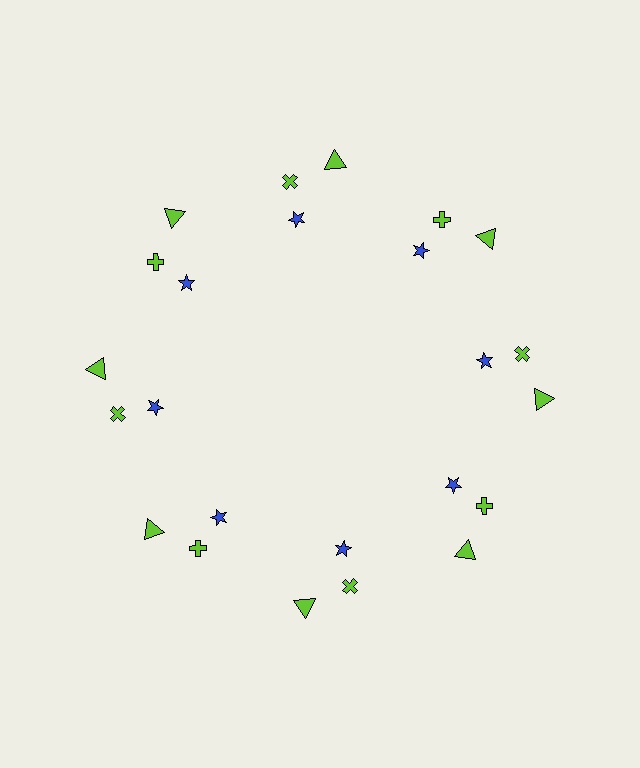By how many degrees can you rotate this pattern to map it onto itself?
The pattern maps onto itself every 45 degrees of rotation.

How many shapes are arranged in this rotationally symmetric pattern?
There are 24 shapes, arranged in 8 groups of 3.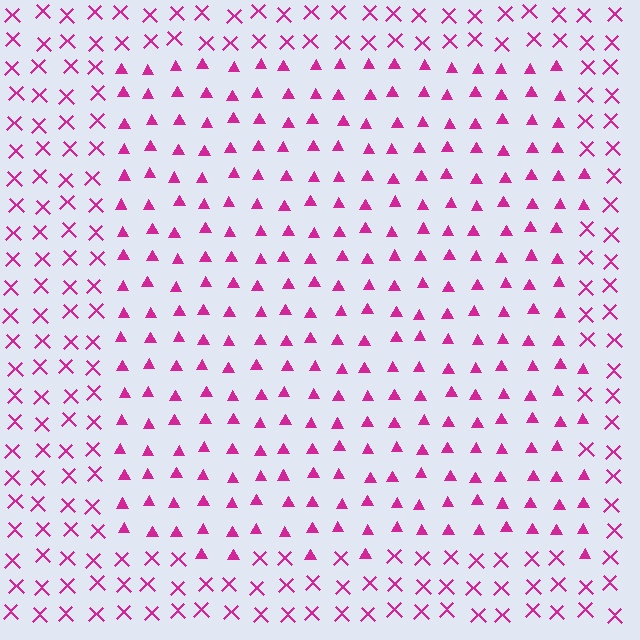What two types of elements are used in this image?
The image uses triangles inside the rectangle region and X marks outside it.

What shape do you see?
I see a rectangle.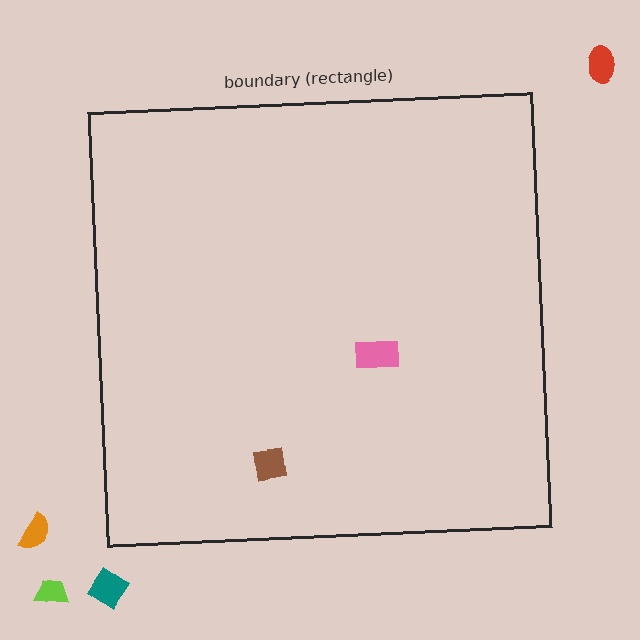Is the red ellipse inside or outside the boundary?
Outside.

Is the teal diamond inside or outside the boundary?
Outside.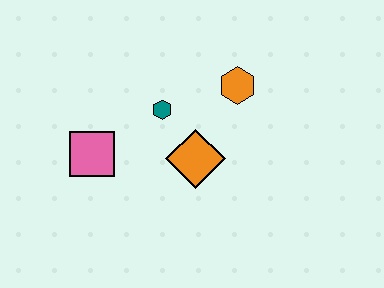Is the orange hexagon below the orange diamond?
No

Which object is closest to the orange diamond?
The teal hexagon is closest to the orange diamond.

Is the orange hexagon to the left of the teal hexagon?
No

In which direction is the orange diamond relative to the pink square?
The orange diamond is to the right of the pink square.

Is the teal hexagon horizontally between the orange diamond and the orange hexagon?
No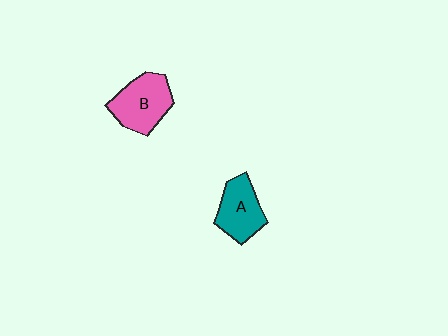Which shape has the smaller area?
Shape A (teal).